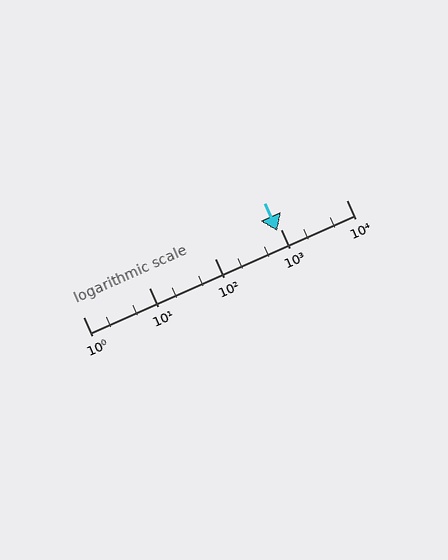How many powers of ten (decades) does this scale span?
The scale spans 4 decades, from 1 to 10000.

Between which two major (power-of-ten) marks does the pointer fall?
The pointer is between 100 and 1000.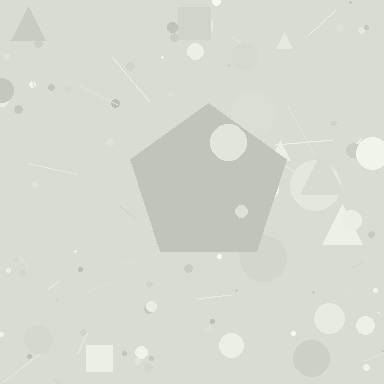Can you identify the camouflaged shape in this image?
The camouflaged shape is a pentagon.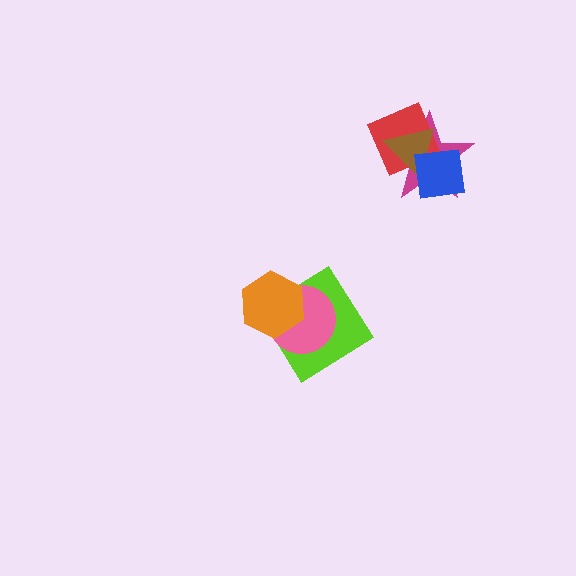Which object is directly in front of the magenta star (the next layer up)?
The red square is directly in front of the magenta star.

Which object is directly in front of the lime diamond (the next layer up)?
The pink circle is directly in front of the lime diamond.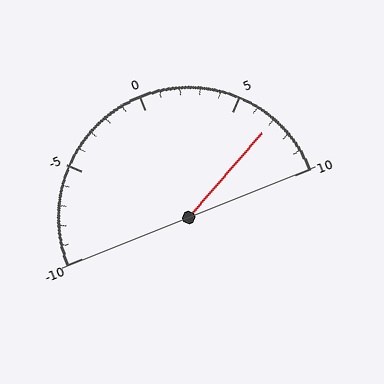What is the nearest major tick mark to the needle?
The nearest major tick mark is 5.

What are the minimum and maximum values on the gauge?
The gauge ranges from -10 to 10.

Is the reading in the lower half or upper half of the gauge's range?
The reading is in the upper half of the range (-10 to 10).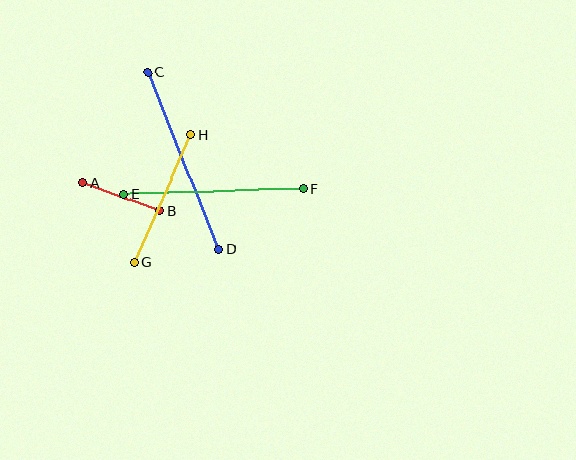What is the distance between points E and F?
The distance is approximately 180 pixels.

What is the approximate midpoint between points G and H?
The midpoint is at approximately (163, 199) pixels.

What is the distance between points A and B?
The distance is approximately 82 pixels.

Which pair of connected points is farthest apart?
Points C and D are farthest apart.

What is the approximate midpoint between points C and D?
The midpoint is at approximately (183, 161) pixels.